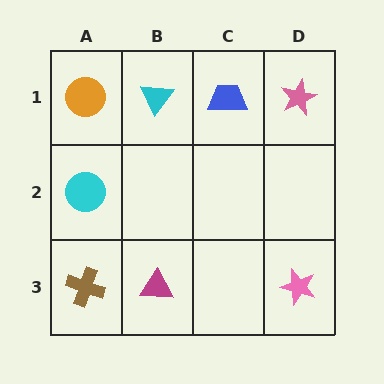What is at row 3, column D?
A pink star.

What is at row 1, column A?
An orange circle.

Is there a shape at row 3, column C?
No, that cell is empty.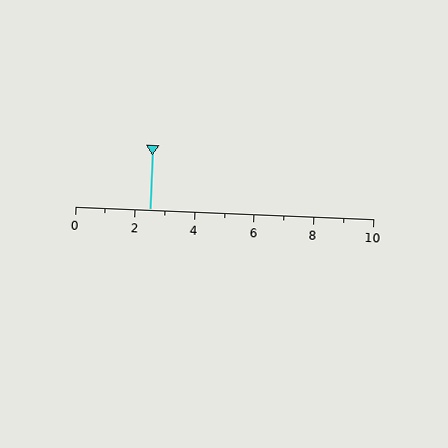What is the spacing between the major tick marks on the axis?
The major ticks are spaced 2 apart.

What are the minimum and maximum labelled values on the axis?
The axis runs from 0 to 10.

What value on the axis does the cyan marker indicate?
The marker indicates approximately 2.5.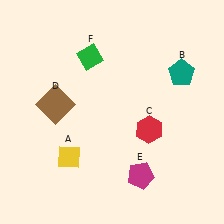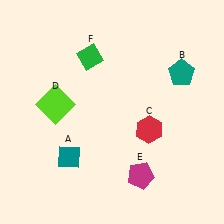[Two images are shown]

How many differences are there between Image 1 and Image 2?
There are 2 differences between the two images.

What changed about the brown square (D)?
In Image 1, D is brown. In Image 2, it changed to lime.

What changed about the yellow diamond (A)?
In Image 1, A is yellow. In Image 2, it changed to teal.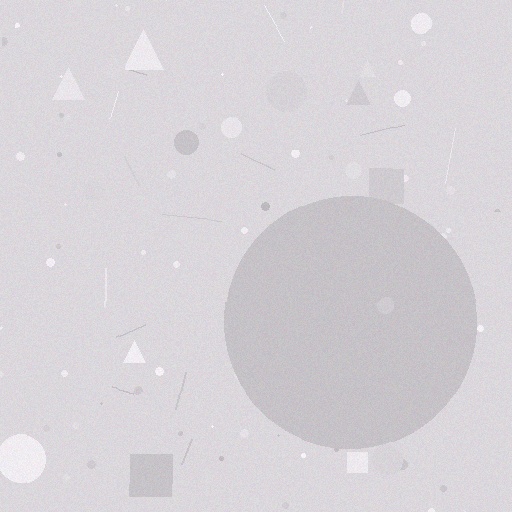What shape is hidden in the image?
A circle is hidden in the image.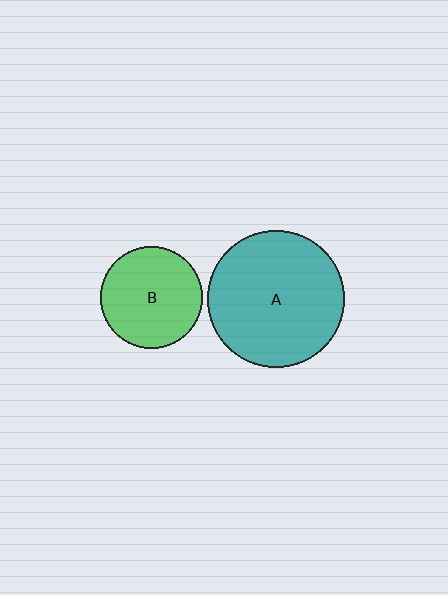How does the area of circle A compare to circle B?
Approximately 1.8 times.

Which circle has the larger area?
Circle A (teal).